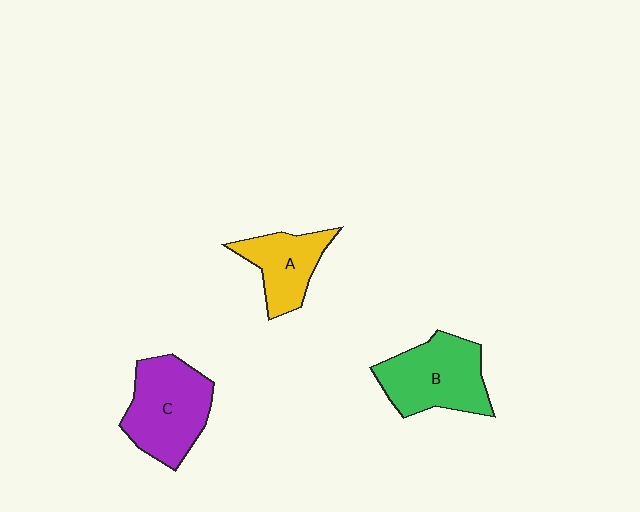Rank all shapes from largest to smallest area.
From largest to smallest: C (purple), B (green), A (yellow).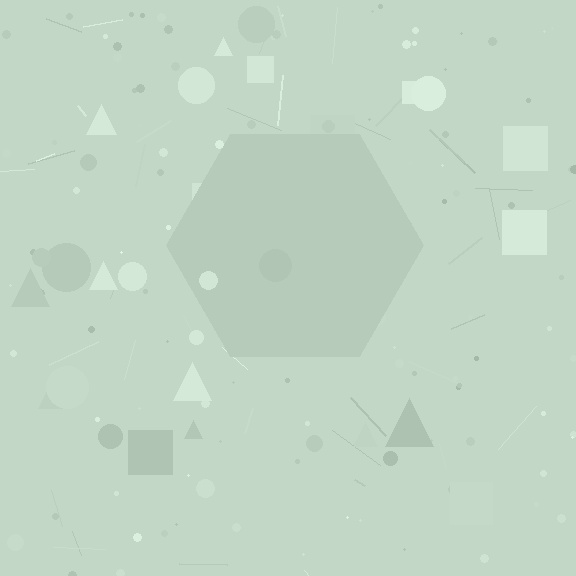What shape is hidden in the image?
A hexagon is hidden in the image.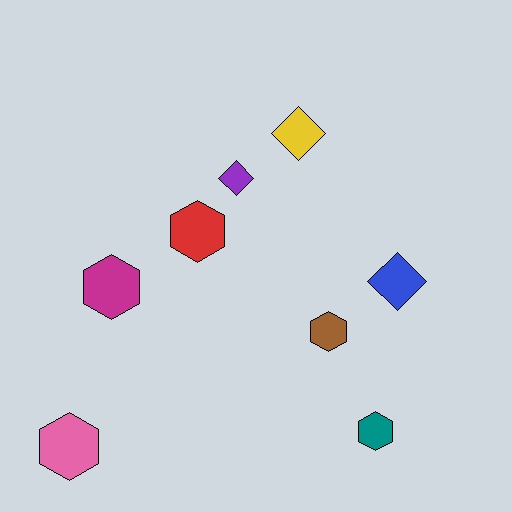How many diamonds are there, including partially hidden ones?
There are 3 diamonds.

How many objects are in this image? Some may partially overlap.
There are 8 objects.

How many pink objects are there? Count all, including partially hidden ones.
There is 1 pink object.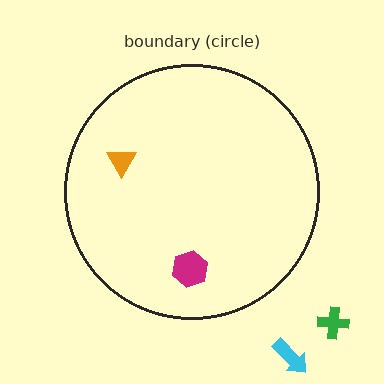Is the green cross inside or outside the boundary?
Outside.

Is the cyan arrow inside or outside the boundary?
Outside.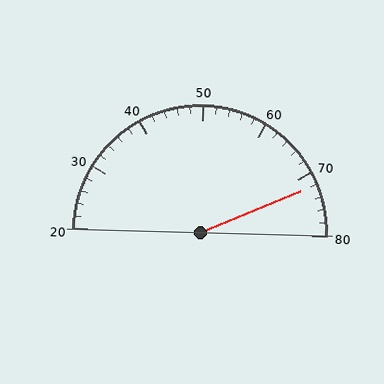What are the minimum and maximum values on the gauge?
The gauge ranges from 20 to 80.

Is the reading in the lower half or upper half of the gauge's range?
The reading is in the upper half of the range (20 to 80).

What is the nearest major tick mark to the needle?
The nearest major tick mark is 70.